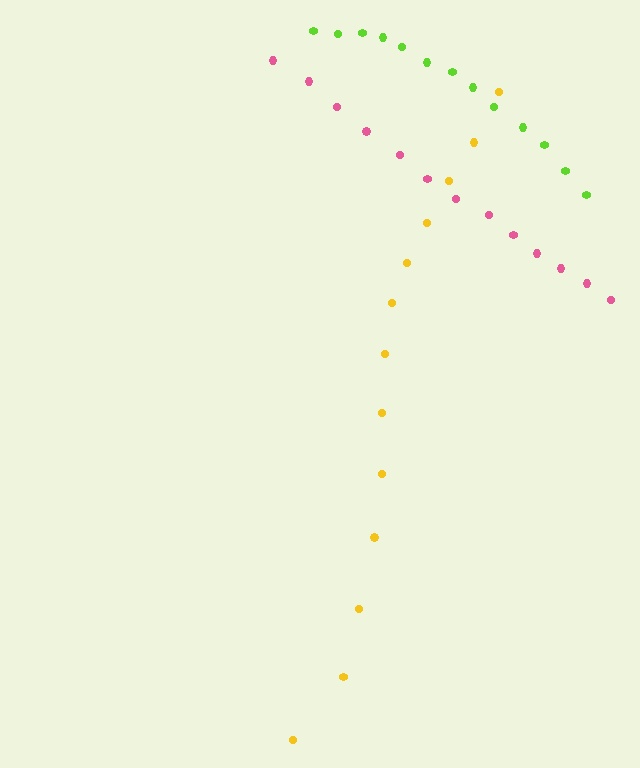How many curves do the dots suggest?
There are 3 distinct paths.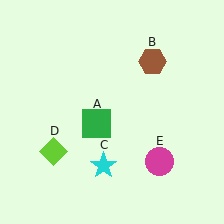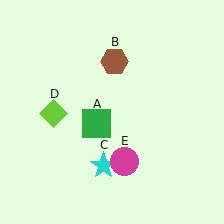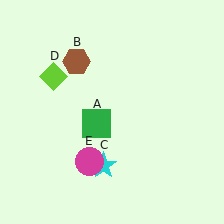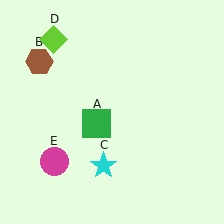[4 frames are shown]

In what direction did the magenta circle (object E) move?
The magenta circle (object E) moved left.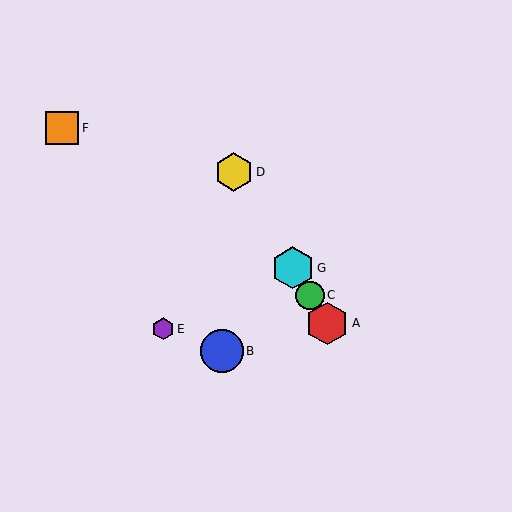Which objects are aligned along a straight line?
Objects A, C, D, G are aligned along a straight line.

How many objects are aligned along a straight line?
4 objects (A, C, D, G) are aligned along a straight line.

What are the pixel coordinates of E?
Object E is at (163, 329).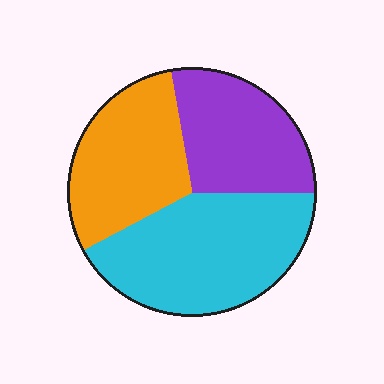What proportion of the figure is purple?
Purple covers 28% of the figure.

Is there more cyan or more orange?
Cyan.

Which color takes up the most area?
Cyan, at roughly 40%.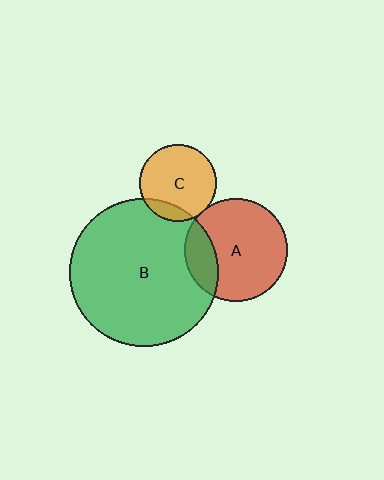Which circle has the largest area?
Circle B (green).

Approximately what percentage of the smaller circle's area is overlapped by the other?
Approximately 15%.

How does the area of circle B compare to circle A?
Approximately 2.1 times.